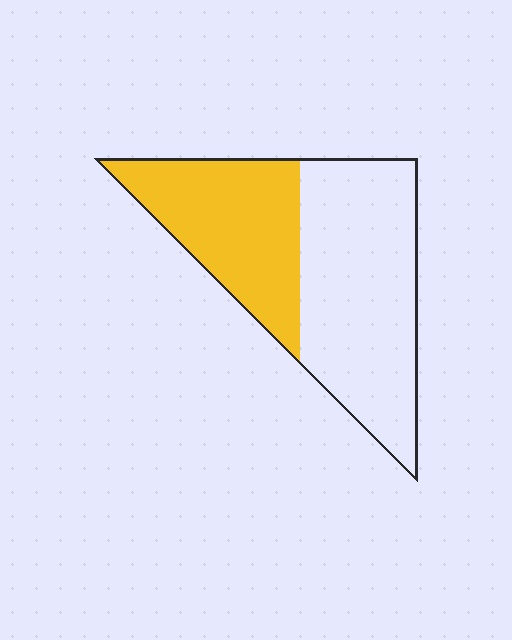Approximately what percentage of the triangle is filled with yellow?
Approximately 40%.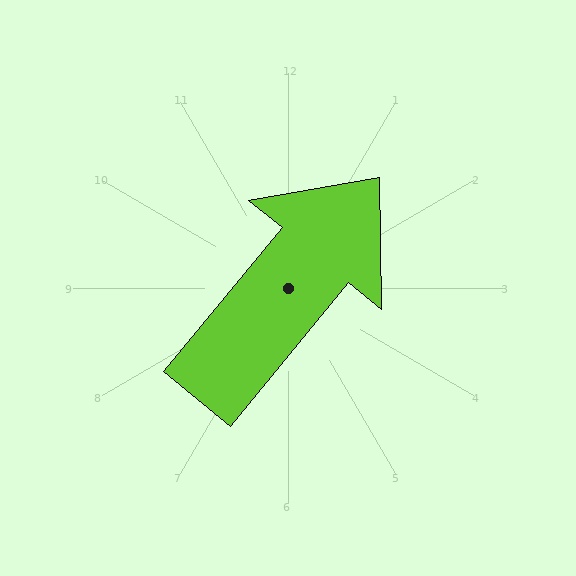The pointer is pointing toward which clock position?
Roughly 1 o'clock.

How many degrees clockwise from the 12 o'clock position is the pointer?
Approximately 39 degrees.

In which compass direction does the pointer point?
Northeast.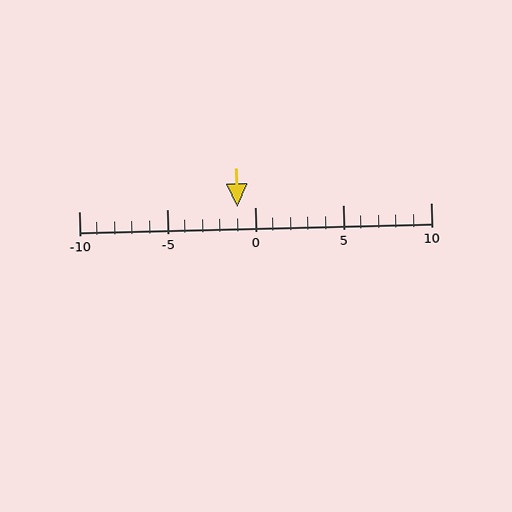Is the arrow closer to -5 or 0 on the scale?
The arrow is closer to 0.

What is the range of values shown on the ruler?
The ruler shows values from -10 to 10.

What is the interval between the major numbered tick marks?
The major tick marks are spaced 5 units apart.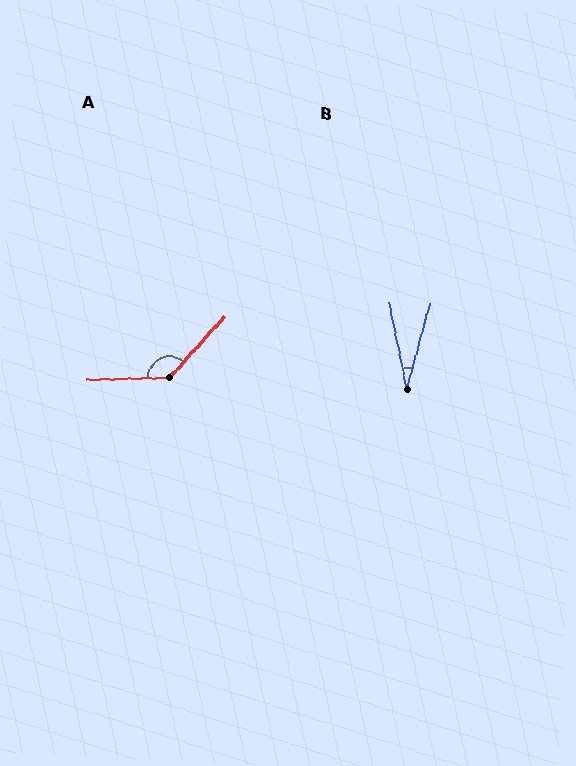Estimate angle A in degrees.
Approximately 134 degrees.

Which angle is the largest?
A, at approximately 134 degrees.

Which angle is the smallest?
B, at approximately 27 degrees.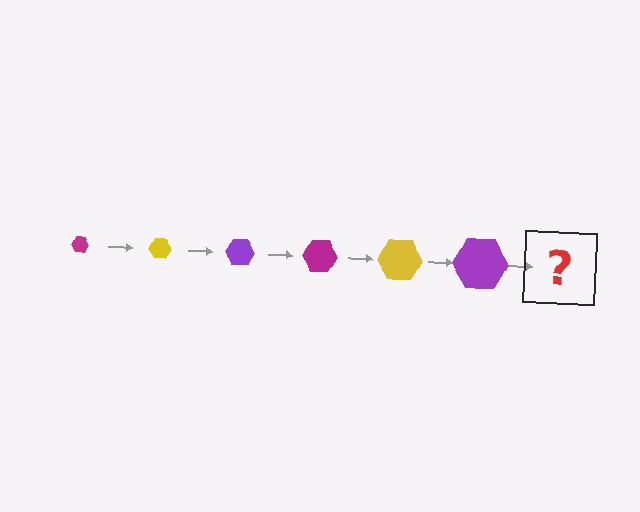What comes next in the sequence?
The next element should be a magenta hexagon, larger than the previous one.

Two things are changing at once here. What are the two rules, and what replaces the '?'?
The two rules are that the hexagon grows larger each step and the color cycles through magenta, yellow, and purple. The '?' should be a magenta hexagon, larger than the previous one.